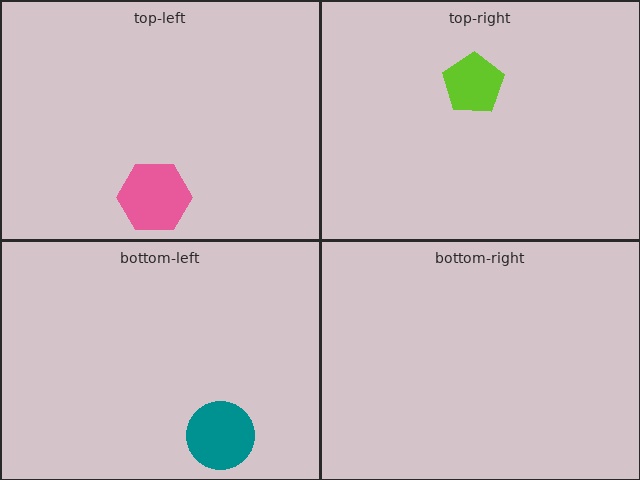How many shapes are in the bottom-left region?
1.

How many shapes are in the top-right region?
1.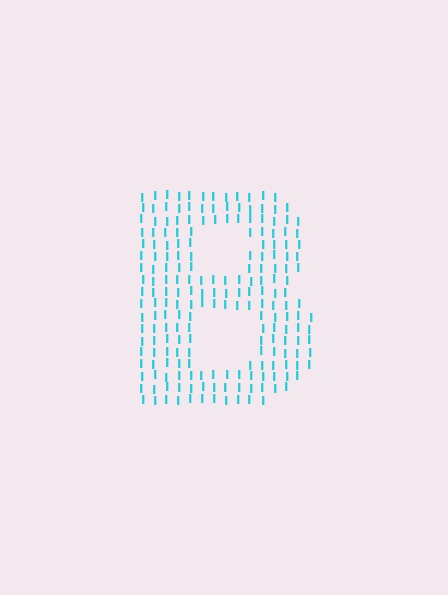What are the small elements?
The small elements are letter I's.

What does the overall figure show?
The overall figure shows the letter B.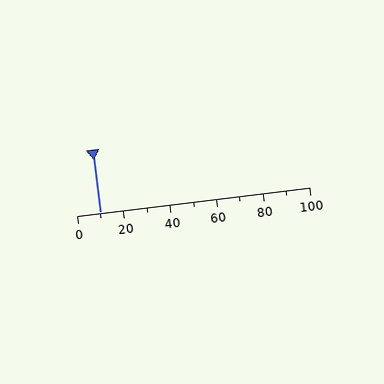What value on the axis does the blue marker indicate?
The marker indicates approximately 10.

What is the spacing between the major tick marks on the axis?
The major ticks are spaced 20 apart.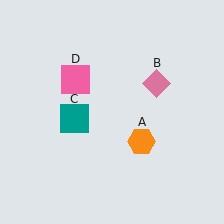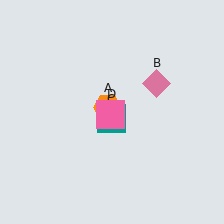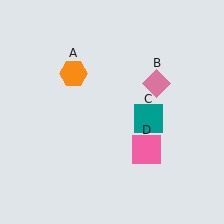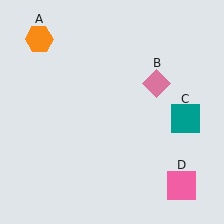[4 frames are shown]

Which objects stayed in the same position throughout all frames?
Pink diamond (object B) remained stationary.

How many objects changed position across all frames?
3 objects changed position: orange hexagon (object A), teal square (object C), pink square (object D).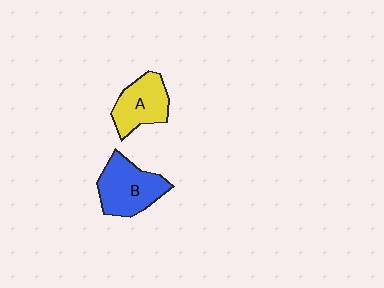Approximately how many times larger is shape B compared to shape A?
Approximately 1.2 times.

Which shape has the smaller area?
Shape A (yellow).